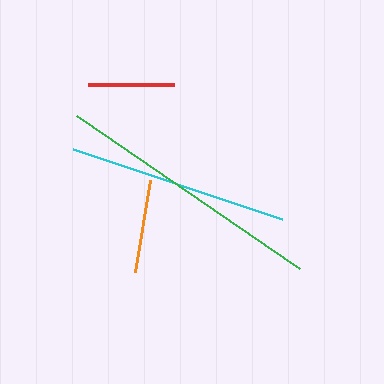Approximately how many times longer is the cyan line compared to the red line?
The cyan line is approximately 2.6 times the length of the red line.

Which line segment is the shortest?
The red line is the shortest at approximately 85 pixels.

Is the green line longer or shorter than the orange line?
The green line is longer than the orange line.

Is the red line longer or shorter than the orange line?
The orange line is longer than the red line.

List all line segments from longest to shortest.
From longest to shortest: green, cyan, orange, red.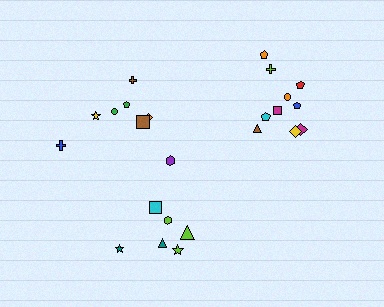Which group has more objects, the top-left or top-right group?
The top-right group.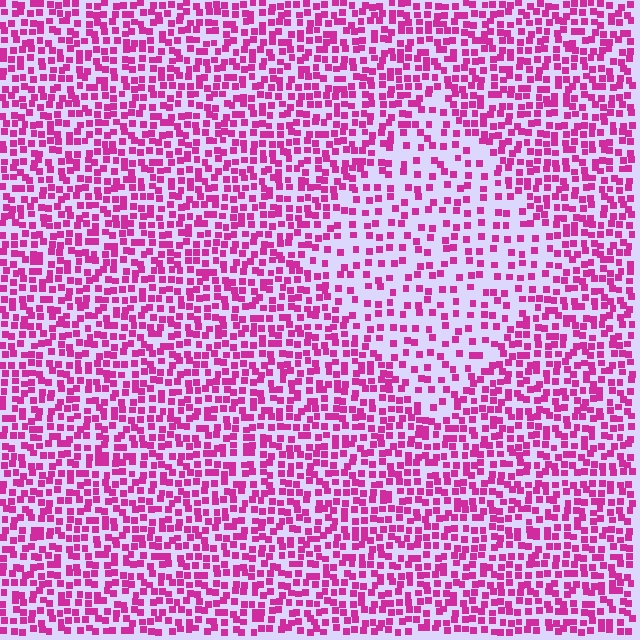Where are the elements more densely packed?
The elements are more densely packed outside the diamond boundary.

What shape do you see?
I see a diamond.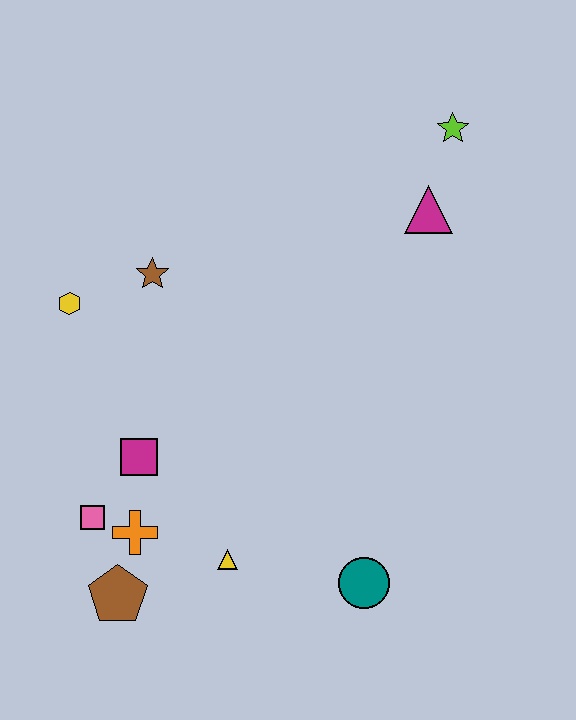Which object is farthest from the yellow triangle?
The lime star is farthest from the yellow triangle.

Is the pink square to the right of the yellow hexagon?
Yes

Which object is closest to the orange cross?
The pink square is closest to the orange cross.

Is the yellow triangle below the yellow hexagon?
Yes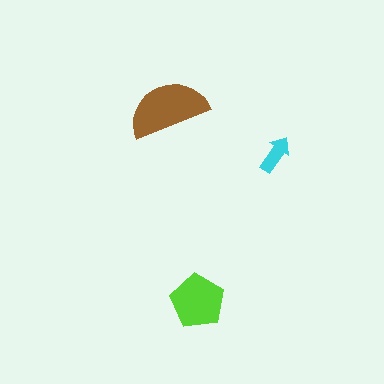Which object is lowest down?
The lime pentagon is bottommost.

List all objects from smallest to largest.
The cyan arrow, the lime pentagon, the brown semicircle.